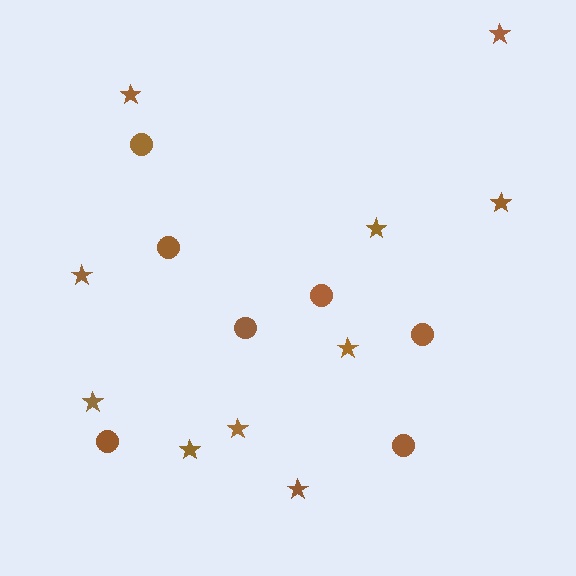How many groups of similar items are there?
There are 2 groups: one group of circles (7) and one group of stars (10).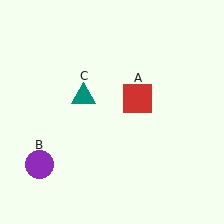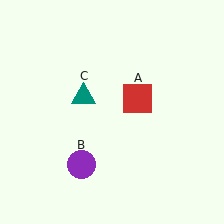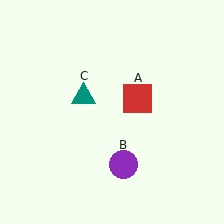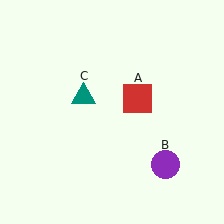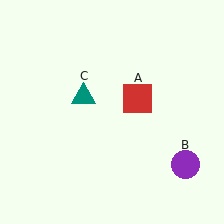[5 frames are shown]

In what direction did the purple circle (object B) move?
The purple circle (object B) moved right.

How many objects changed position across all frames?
1 object changed position: purple circle (object B).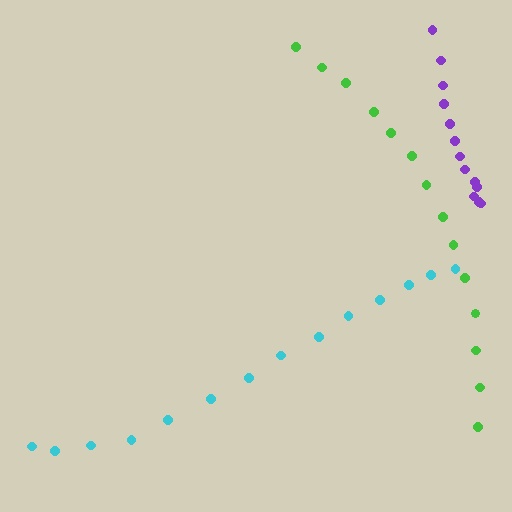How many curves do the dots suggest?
There are 3 distinct paths.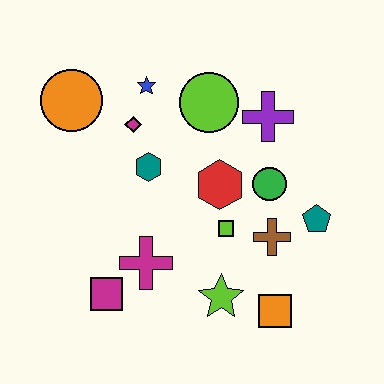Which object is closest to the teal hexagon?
The magenta diamond is closest to the teal hexagon.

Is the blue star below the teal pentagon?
No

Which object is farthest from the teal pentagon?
The orange circle is farthest from the teal pentagon.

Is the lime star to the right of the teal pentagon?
No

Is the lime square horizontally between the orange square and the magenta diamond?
Yes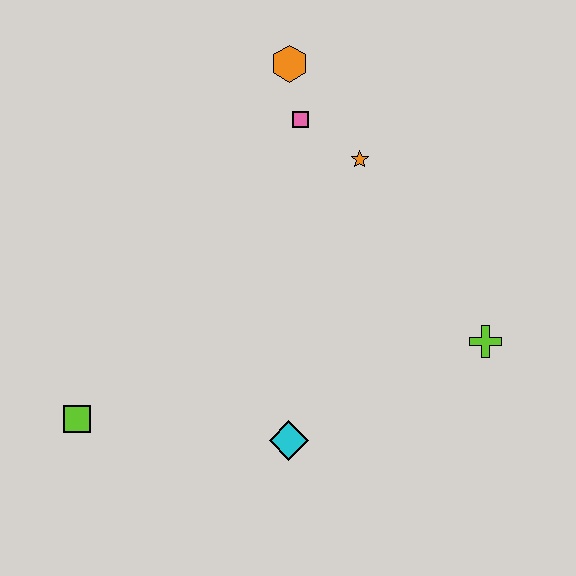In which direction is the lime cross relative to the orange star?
The lime cross is below the orange star.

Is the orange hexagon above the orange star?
Yes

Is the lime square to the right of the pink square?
No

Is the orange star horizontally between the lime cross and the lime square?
Yes